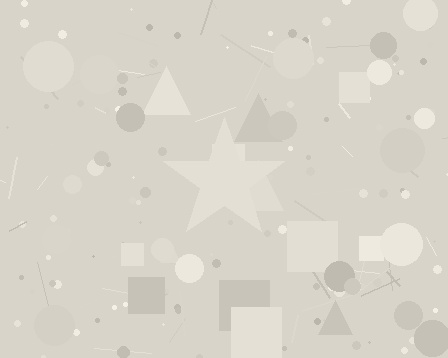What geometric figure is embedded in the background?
A star is embedded in the background.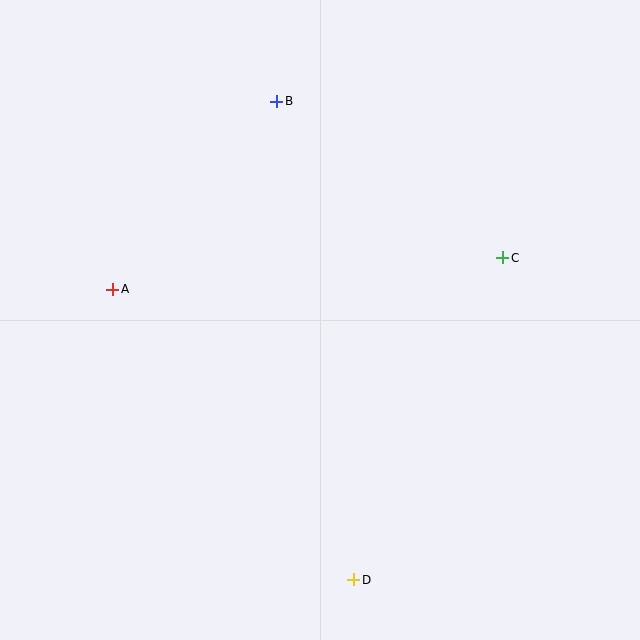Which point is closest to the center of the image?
Point C at (503, 258) is closest to the center.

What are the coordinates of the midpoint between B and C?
The midpoint between B and C is at (390, 180).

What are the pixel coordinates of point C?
Point C is at (503, 258).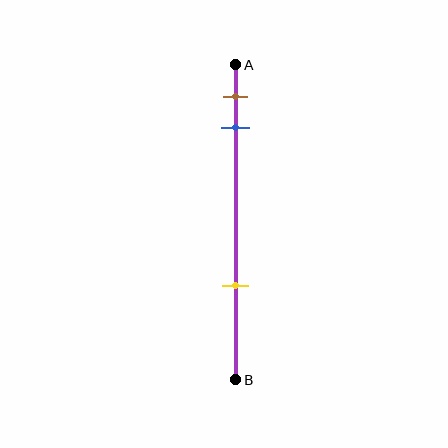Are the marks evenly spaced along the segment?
No, the marks are not evenly spaced.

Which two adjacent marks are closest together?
The brown and blue marks are the closest adjacent pair.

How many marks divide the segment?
There are 3 marks dividing the segment.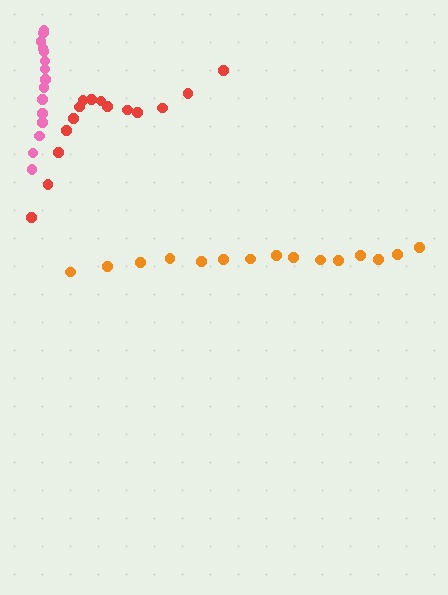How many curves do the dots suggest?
There are 3 distinct paths.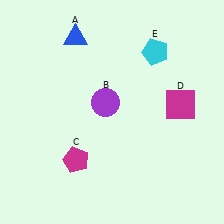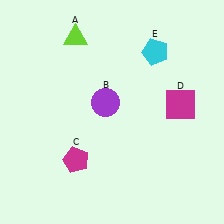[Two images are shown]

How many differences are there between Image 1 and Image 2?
There is 1 difference between the two images.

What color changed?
The triangle (A) changed from blue in Image 1 to lime in Image 2.